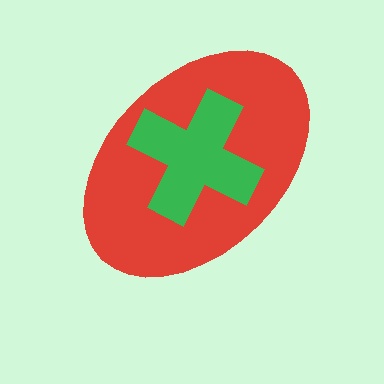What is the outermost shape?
The red ellipse.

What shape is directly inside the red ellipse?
The green cross.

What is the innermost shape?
The green cross.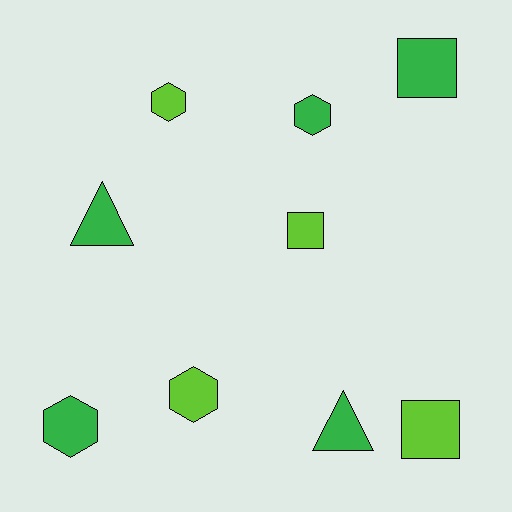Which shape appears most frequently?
Hexagon, with 4 objects.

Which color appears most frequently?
Green, with 5 objects.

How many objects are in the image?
There are 9 objects.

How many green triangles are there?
There are 2 green triangles.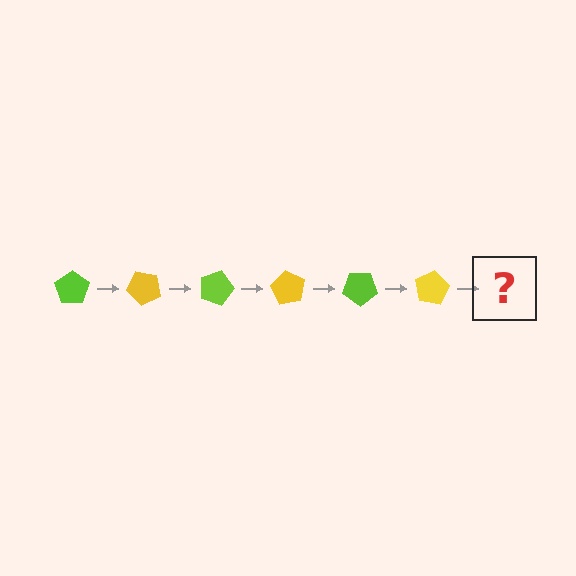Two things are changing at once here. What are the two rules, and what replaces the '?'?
The two rules are that it rotates 45 degrees each step and the color cycles through lime and yellow. The '?' should be a lime pentagon, rotated 270 degrees from the start.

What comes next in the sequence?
The next element should be a lime pentagon, rotated 270 degrees from the start.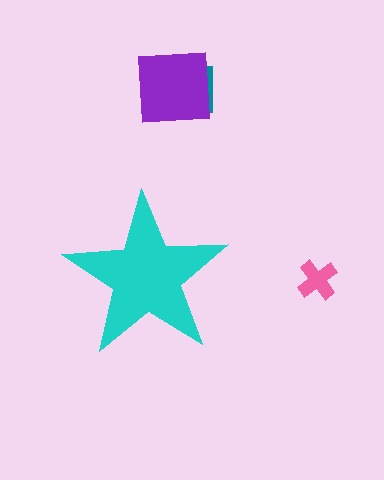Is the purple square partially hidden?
No, the purple square is fully visible.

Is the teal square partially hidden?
No, the teal square is fully visible.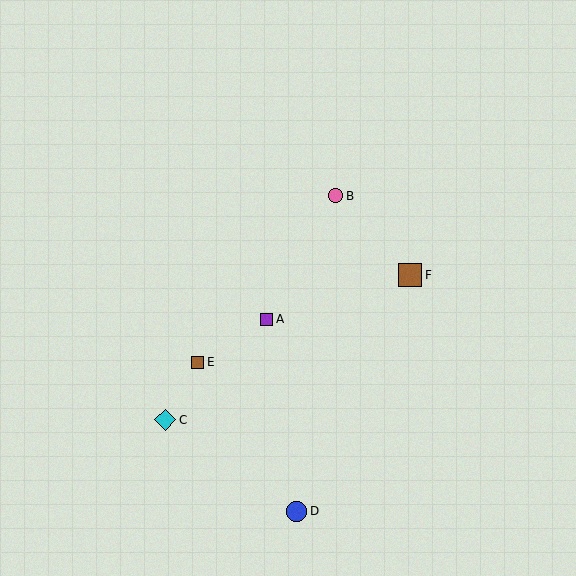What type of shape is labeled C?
Shape C is a cyan diamond.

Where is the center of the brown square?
The center of the brown square is at (197, 362).